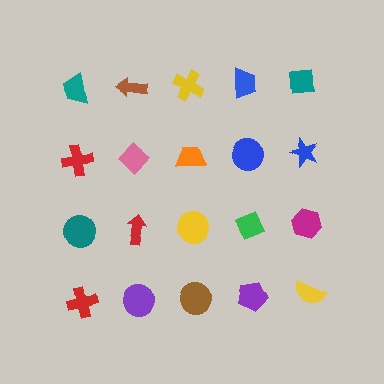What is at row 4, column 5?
A yellow semicircle.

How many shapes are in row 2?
5 shapes.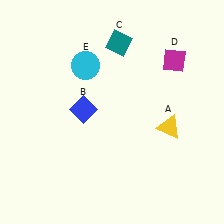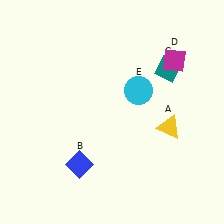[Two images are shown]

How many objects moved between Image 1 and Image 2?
3 objects moved between the two images.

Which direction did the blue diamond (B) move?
The blue diamond (B) moved down.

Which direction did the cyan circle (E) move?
The cyan circle (E) moved right.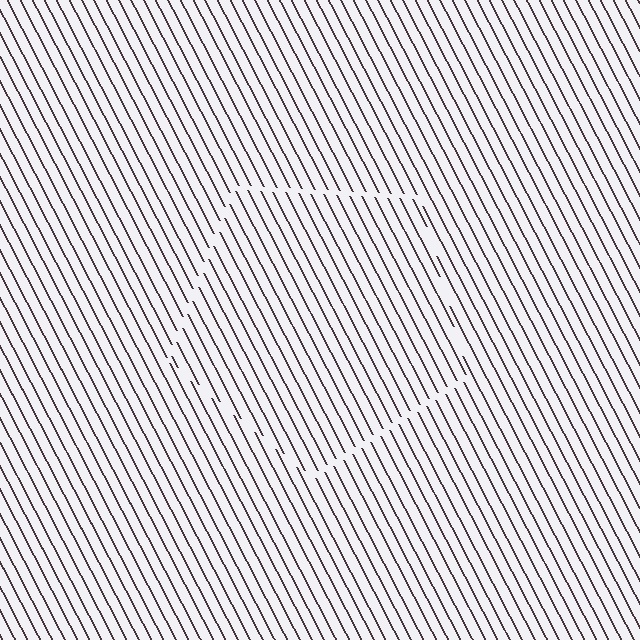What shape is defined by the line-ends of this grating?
An illusory pentagon. The interior of the shape contains the same grating, shifted by half a period — the contour is defined by the phase discontinuity where line-ends from the inner and outer gratings abut.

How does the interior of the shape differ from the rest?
The interior of the shape contains the same grating, shifted by half a period — the contour is defined by the phase discontinuity where line-ends from the inner and outer gratings abut.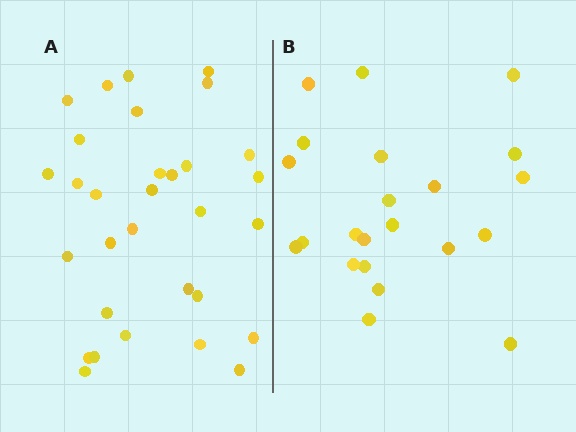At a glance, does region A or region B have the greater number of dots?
Region A (the left region) has more dots.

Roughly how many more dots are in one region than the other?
Region A has roughly 8 or so more dots than region B.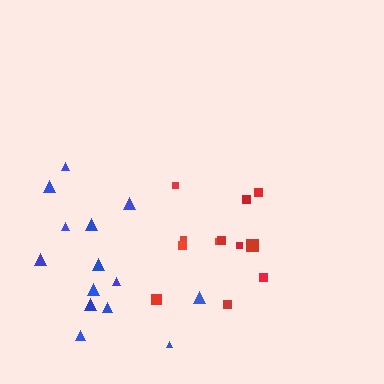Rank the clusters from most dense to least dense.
red, blue.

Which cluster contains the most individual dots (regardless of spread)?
Blue (14).